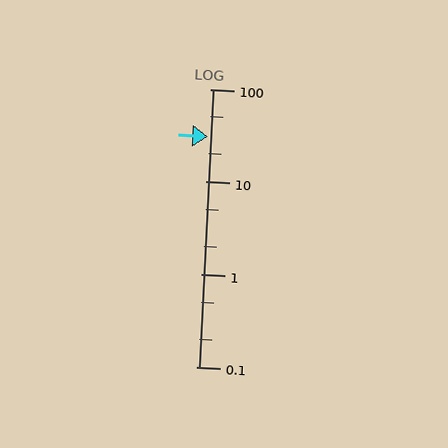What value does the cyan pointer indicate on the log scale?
The pointer indicates approximately 31.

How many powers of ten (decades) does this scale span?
The scale spans 3 decades, from 0.1 to 100.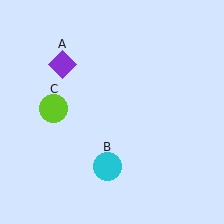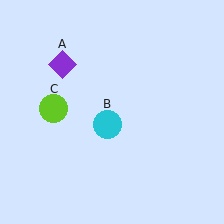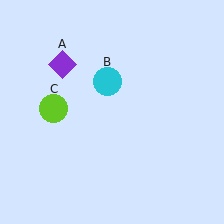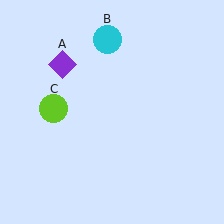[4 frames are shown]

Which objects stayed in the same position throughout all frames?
Purple diamond (object A) and lime circle (object C) remained stationary.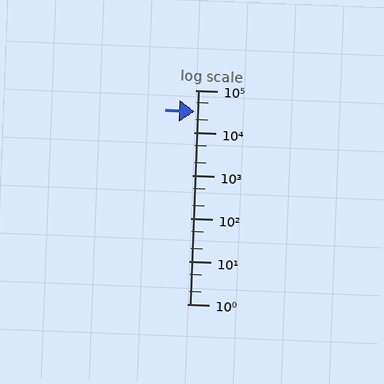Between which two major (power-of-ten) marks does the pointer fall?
The pointer is between 10000 and 100000.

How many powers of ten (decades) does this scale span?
The scale spans 5 decades, from 1 to 100000.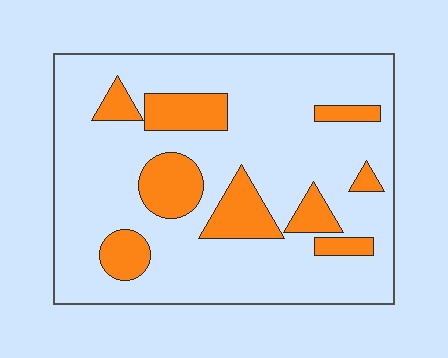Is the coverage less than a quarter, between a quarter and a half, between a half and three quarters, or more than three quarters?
Less than a quarter.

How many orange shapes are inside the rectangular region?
9.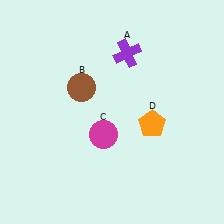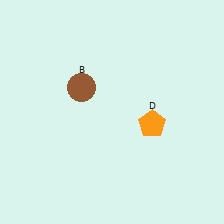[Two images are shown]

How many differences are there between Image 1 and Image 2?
There are 2 differences between the two images.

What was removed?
The purple cross (A), the magenta circle (C) were removed in Image 2.